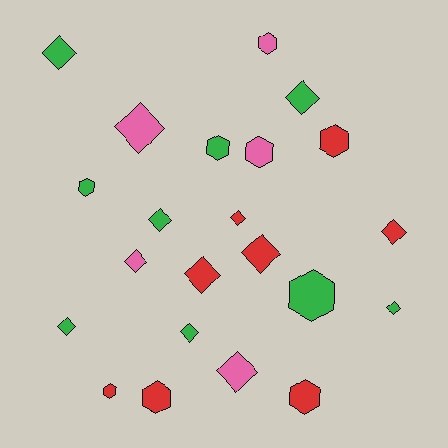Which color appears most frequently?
Green, with 9 objects.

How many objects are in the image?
There are 22 objects.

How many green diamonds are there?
There are 6 green diamonds.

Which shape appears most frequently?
Diamond, with 13 objects.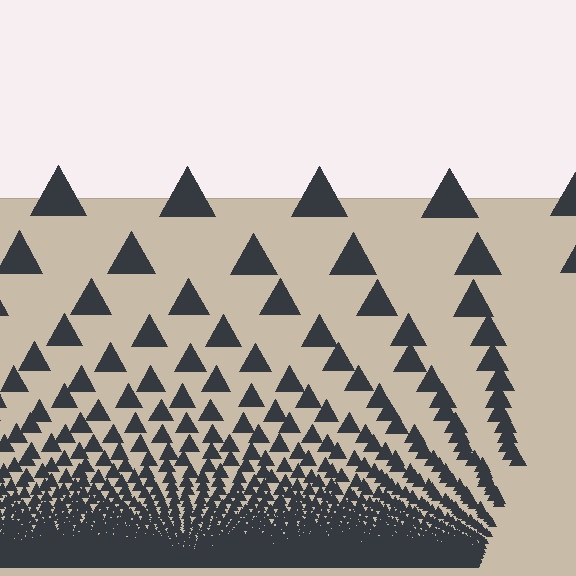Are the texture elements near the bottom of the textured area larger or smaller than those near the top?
Smaller. The gradient is inverted — elements near the bottom are smaller and denser.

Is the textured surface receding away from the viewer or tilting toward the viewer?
The surface appears to tilt toward the viewer. Texture elements get larger and sparser toward the top.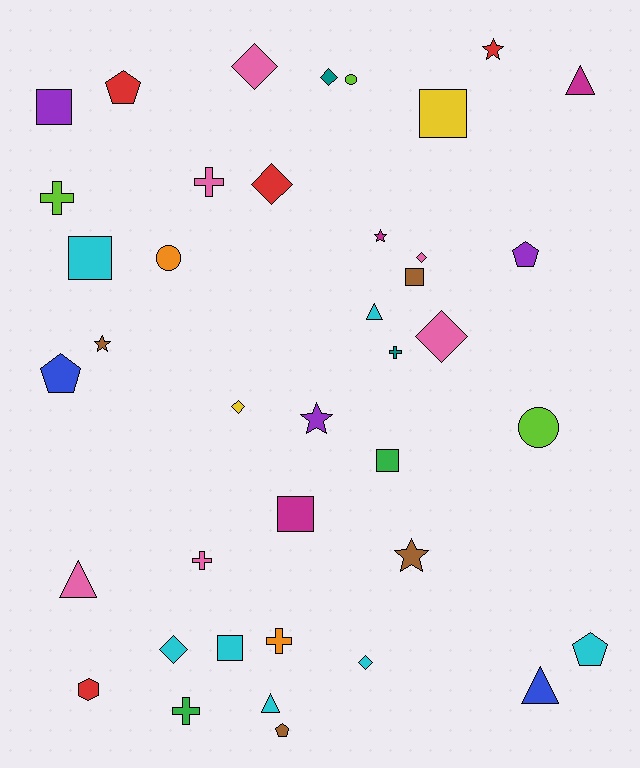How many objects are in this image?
There are 40 objects.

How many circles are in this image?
There are 3 circles.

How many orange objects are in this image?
There are 2 orange objects.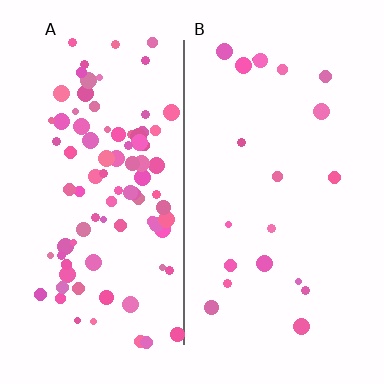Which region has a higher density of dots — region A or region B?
A (the left).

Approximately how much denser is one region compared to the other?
Approximately 4.4× — region A over region B.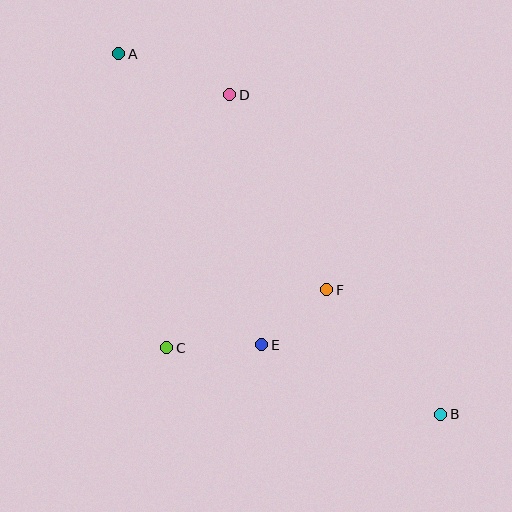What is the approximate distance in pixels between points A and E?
The distance between A and E is approximately 324 pixels.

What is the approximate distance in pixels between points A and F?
The distance between A and F is approximately 315 pixels.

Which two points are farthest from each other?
Points A and B are farthest from each other.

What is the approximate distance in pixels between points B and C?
The distance between B and C is approximately 282 pixels.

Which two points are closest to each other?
Points E and F are closest to each other.